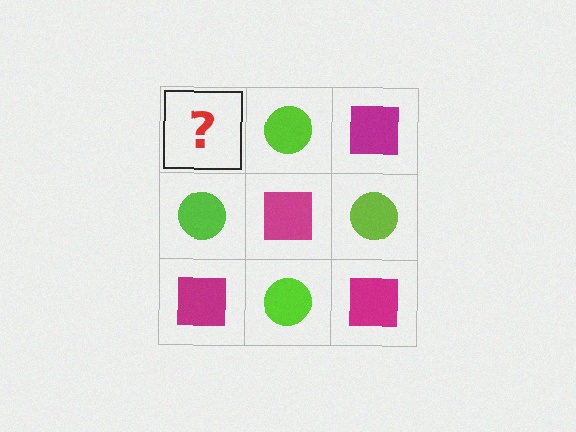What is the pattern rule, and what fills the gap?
The rule is that it alternates magenta square and lime circle in a checkerboard pattern. The gap should be filled with a magenta square.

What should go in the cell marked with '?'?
The missing cell should contain a magenta square.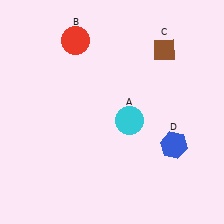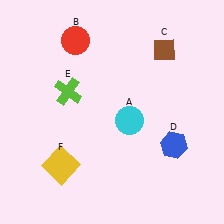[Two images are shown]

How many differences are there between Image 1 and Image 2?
There are 2 differences between the two images.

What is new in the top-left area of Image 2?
A lime cross (E) was added in the top-left area of Image 2.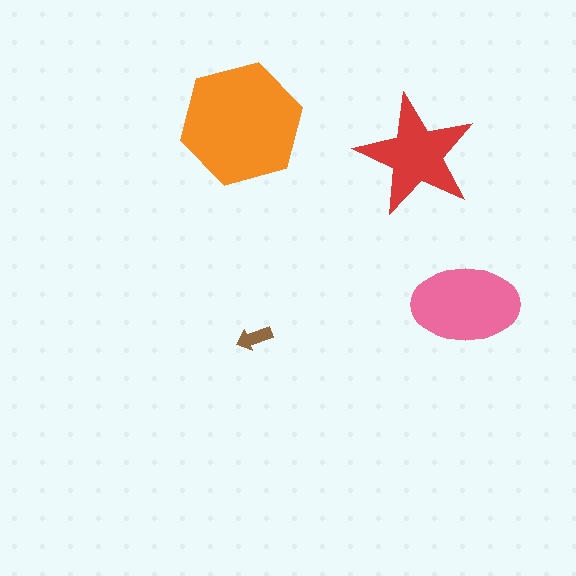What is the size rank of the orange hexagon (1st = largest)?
1st.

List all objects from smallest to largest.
The brown arrow, the red star, the pink ellipse, the orange hexagon.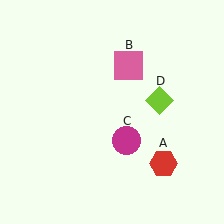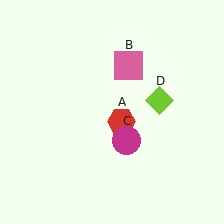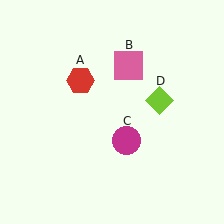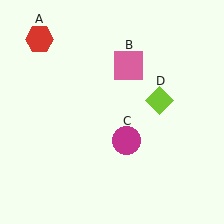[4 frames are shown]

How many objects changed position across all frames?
1 object changed position: red hexagon (object A).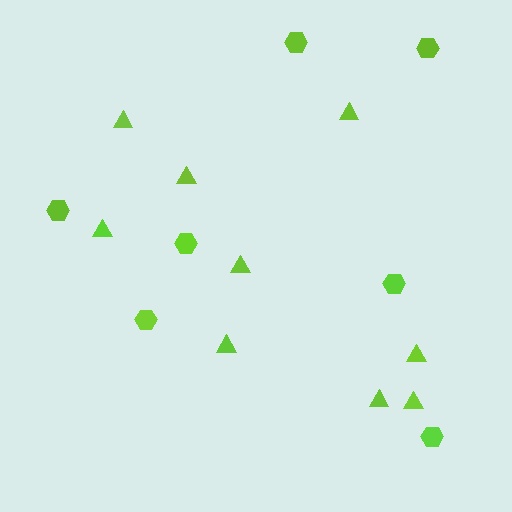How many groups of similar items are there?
There are 2 groups: one group of hexagons (7) and one group of triangles (9).